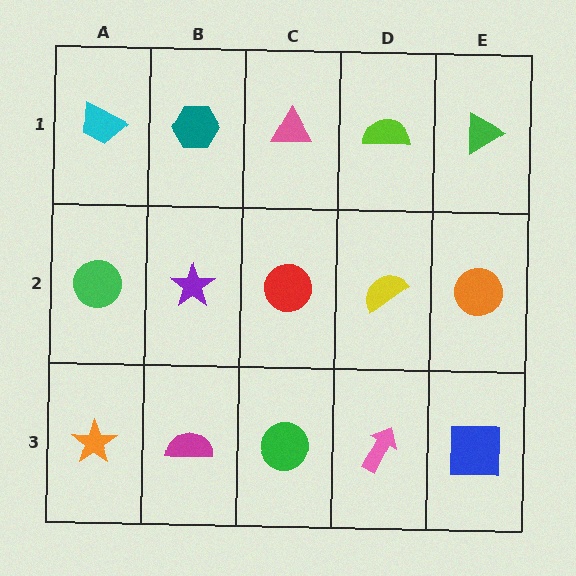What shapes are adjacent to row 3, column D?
A yellow semicircle (row 2, column D), a green circle (row 3, column C), a blue square (row 3, column E).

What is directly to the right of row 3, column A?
A magenta semicircle.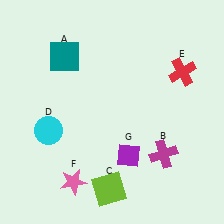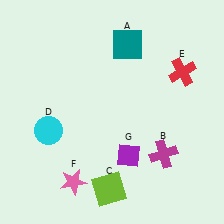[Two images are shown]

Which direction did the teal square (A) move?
The teal square (A) moved right.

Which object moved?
The teal square (A) moved right.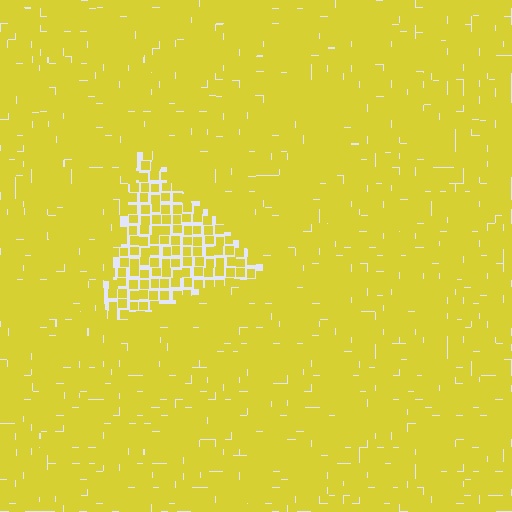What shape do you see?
I see a triangle.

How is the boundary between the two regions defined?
The boundary is defined by a change in element density (approximately 1.8x ratio). All elements are the same color, size, and shape.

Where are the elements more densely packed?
The elements are more densely packed outside the triangle boundary.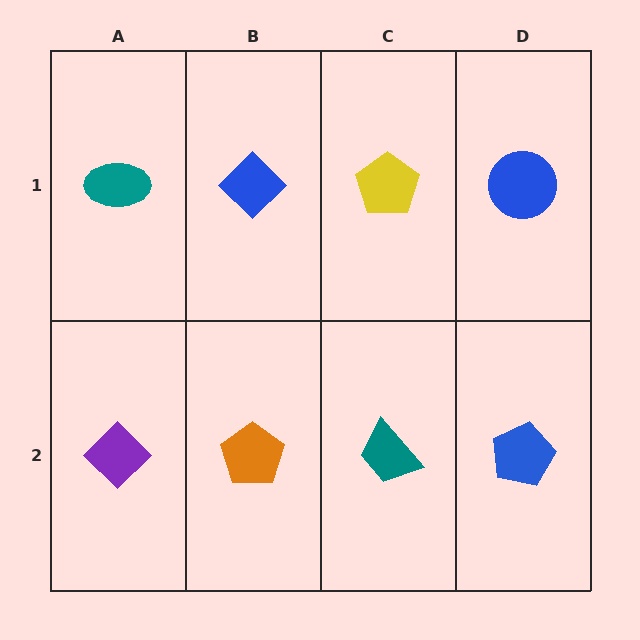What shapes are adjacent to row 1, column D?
A blue pentagon (row 2, column D), a yellow pentagon (row 1, column C).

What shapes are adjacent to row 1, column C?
A teal trapezoid (row 2, column C), a blue diamond (row 1, column B), a blue circle (row 1, column D).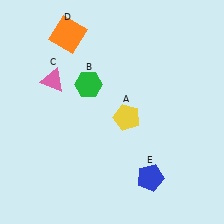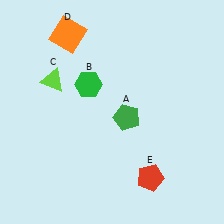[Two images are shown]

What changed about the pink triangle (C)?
In Image 1, C is pink. In Image 2, it changed to lime.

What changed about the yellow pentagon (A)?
In Image 1, A is yellow. In Image 2, it changed to green.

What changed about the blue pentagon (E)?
In Image 1, E is blue. In Image 2, it changed to red.